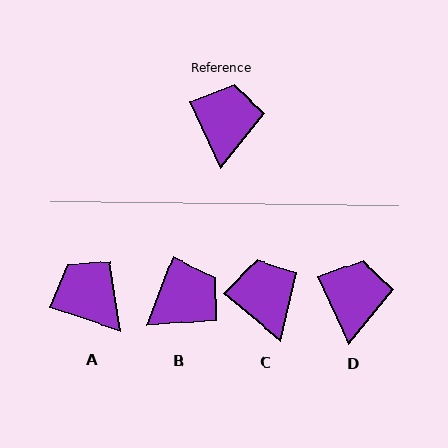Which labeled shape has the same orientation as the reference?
D.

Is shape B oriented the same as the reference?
No, it is off by about 46 degrees.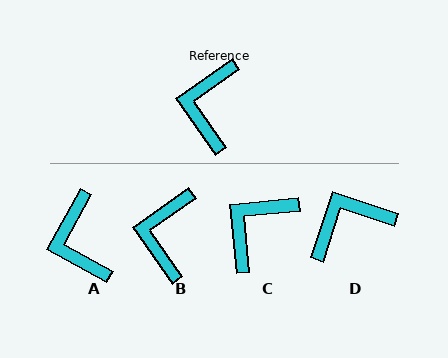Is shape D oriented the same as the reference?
No, it is off by about 53 degrees.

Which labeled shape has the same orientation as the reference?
B.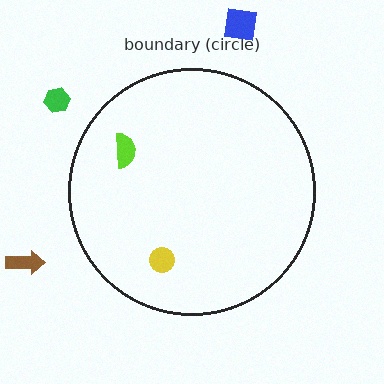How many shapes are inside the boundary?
2 inside, 3 outside.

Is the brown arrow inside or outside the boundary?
Outside.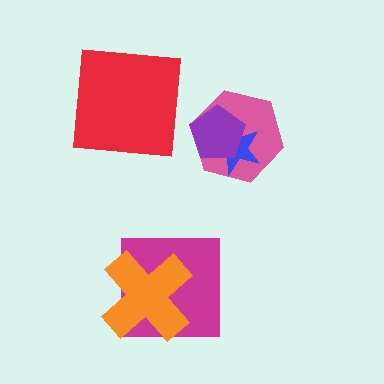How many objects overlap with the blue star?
2 objects overlap with the blue star.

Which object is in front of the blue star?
The purple pentagon is in front of the blue star.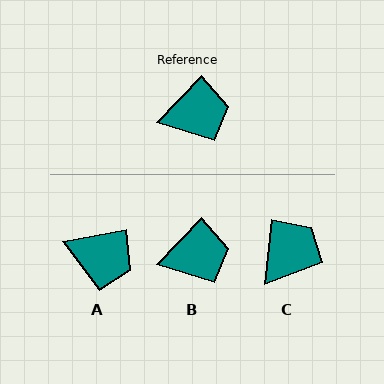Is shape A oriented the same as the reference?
No, it is off by about 35 degrees.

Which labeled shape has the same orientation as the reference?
B.